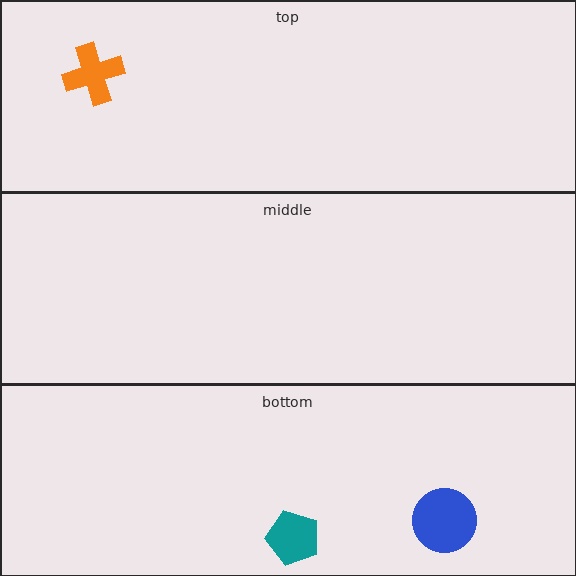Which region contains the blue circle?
The bottom region.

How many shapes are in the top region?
1.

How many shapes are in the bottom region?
2.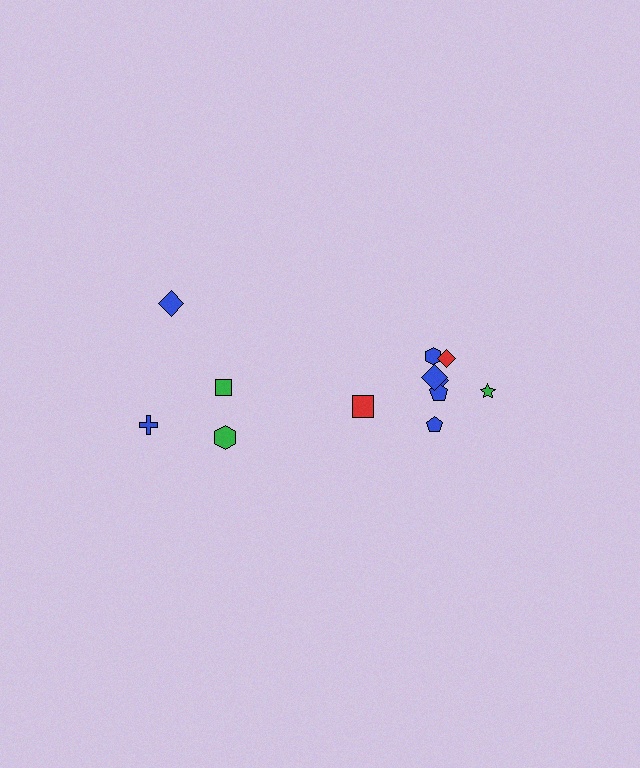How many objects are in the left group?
There are 4 objects.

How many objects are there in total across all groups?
There are 12 objects.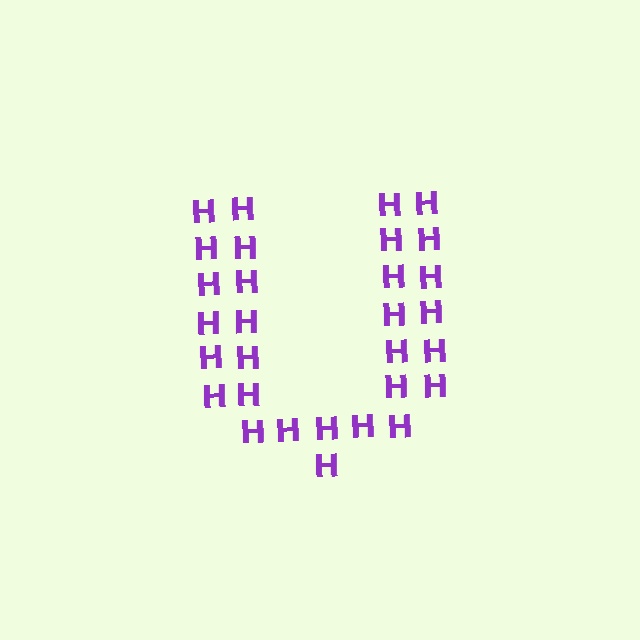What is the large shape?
The large shape is the letter U.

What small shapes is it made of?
It is made of small letter H's.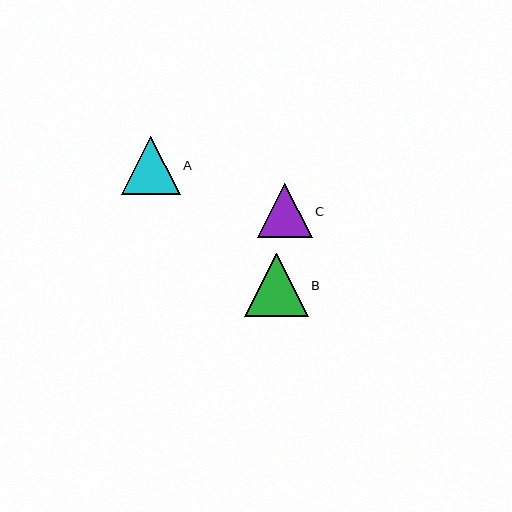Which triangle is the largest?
Triangle B is the largest with a size of approximately 63 pixels.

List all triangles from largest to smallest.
From largest to smallest: B, A, C.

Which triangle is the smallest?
Triangle C is the smallest with a size of approximately 54 pixels.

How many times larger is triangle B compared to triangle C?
Triangle B is approximately 1.2 times the size of triangle C.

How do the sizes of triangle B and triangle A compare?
Triangle B and triangle A are approximately the same size.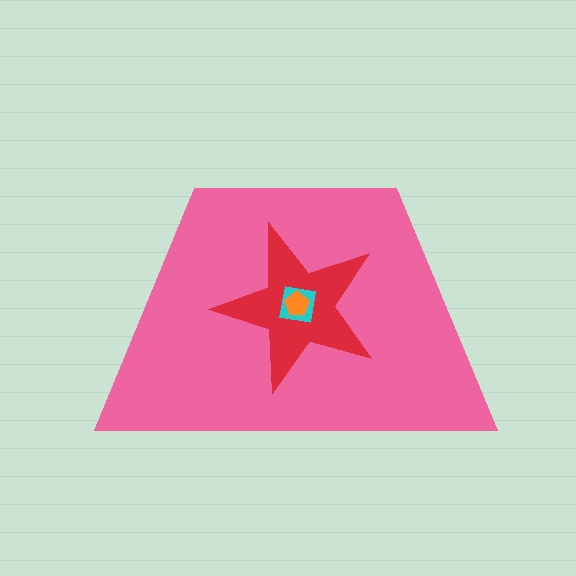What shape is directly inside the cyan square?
The orange pentagon.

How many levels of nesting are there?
4.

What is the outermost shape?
The pink trapezoid.